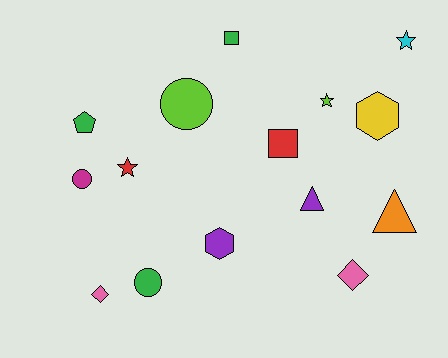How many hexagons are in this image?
There are 2 hexagons.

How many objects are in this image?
There are 15 objects.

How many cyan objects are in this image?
There is 1 cyan object.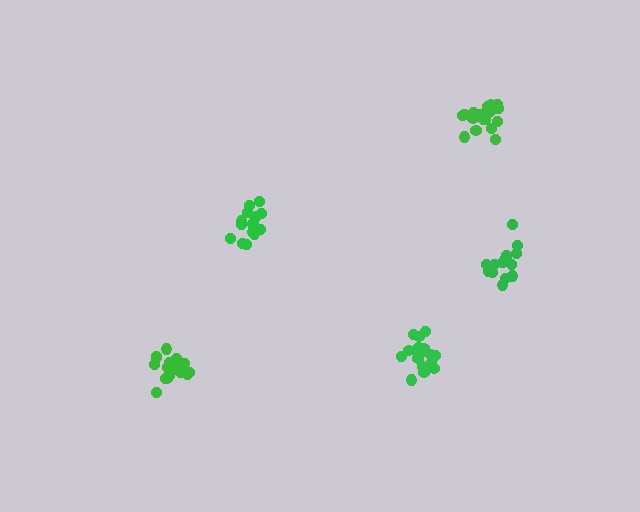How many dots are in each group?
Group 1: 17 dots, Group 2: 18 dots, Group 3: 16 dots, Group 4: 18 dots, Group 5: 20 dots (89 total).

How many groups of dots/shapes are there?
There are 5 groups.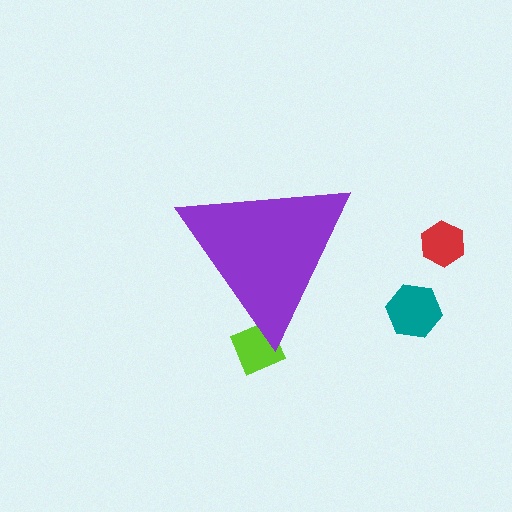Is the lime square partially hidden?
Yes, the lime square is partially hidden behind the purple triangle.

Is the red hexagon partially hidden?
No, the red hexagon is fully visible.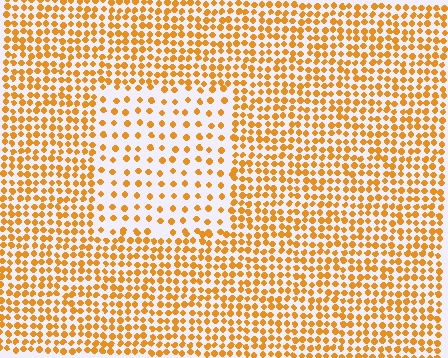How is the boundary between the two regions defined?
The boundary is defined by a change in element density (approximately 2.3x ratio). All elements are the same color, size, and shape.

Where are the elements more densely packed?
The elements are more densely packed outside the rectangle boundary.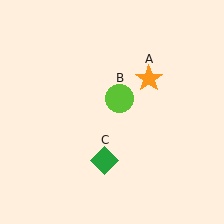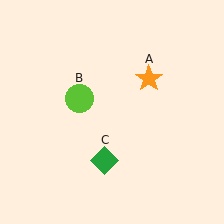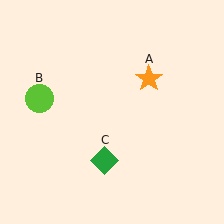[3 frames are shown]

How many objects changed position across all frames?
1 object changed position: lime circle (object B).